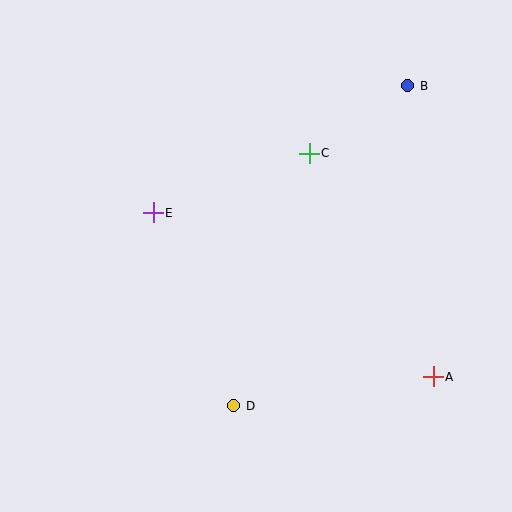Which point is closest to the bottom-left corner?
Point D is closest to the bottom-left corner.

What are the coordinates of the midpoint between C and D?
The midpoint between C and D is at (272, 279).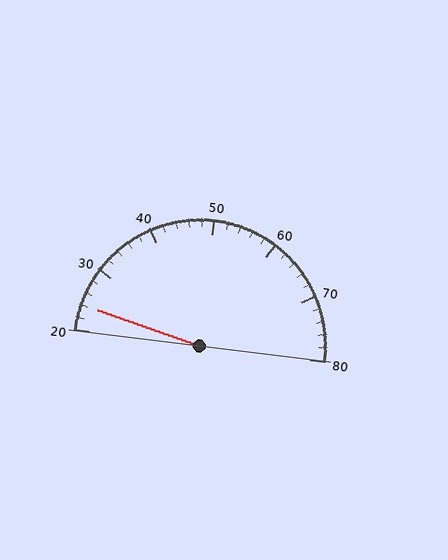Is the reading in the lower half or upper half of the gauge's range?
The reading is in the lower half of the range (20 to 80).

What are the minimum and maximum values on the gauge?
The gauge ranges from 20 to 80.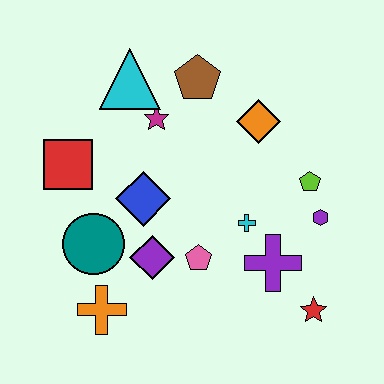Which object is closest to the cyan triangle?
The magenta star is closest to the cyan triangle.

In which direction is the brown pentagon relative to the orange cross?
The brown pentagon is above the orange cross.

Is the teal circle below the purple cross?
No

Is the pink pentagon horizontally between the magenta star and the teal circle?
No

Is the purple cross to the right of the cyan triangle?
Yes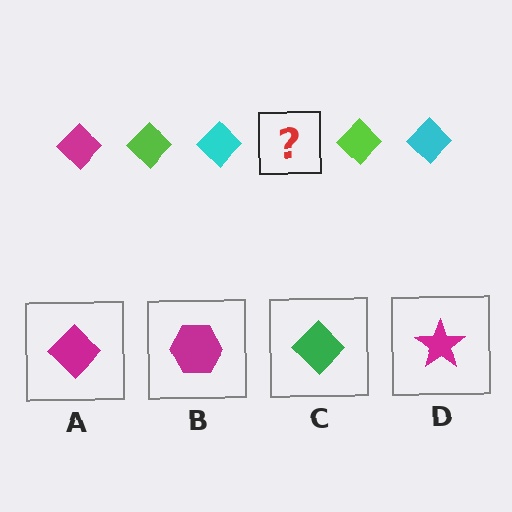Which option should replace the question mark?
Option A.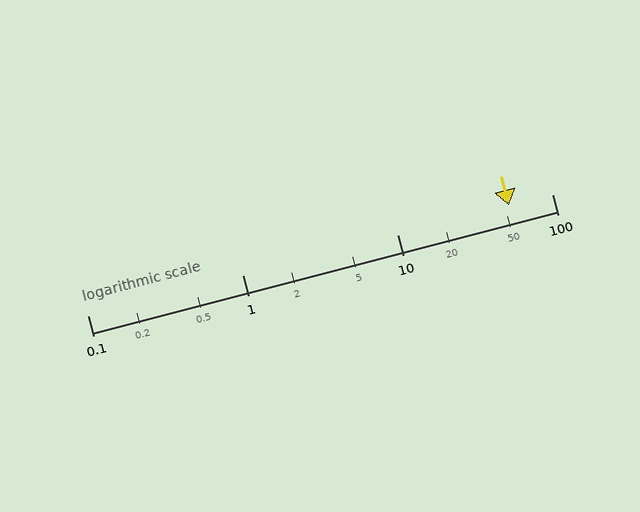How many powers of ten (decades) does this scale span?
The scale spans 3 decades, from 0.1 to 100.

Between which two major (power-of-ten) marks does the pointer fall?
The pointer is between 10 and 100.